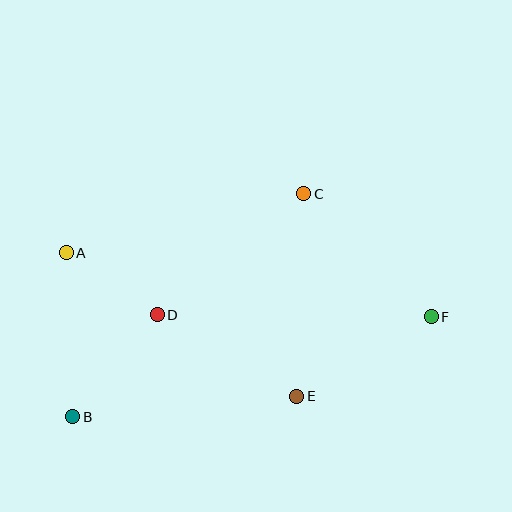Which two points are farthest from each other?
Points B and F are farthest from each other.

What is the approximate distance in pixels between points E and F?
The distance between E and F is approximately 156 pixels.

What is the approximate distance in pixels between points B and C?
The distance between B and C is approximately 321 pixels.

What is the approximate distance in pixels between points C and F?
The distance between C and F is approximately 177 pixels.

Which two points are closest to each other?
Points A and D are closest to each other.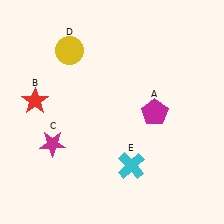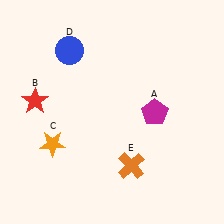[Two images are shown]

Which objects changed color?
C changed from magenta to orange. D changed from yellow to blue. E changed from cyan to orange.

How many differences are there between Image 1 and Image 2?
There are 3 differences between the two images.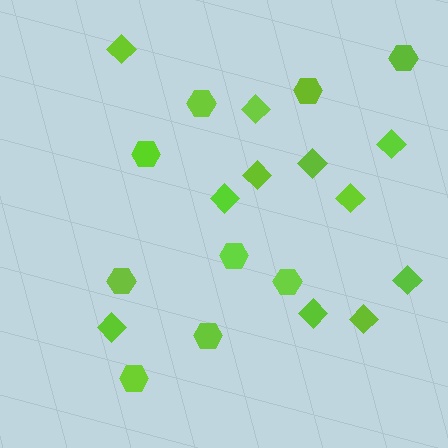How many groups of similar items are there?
There are 2 groups: one group of hexagons (9) and one group of diamonds (11).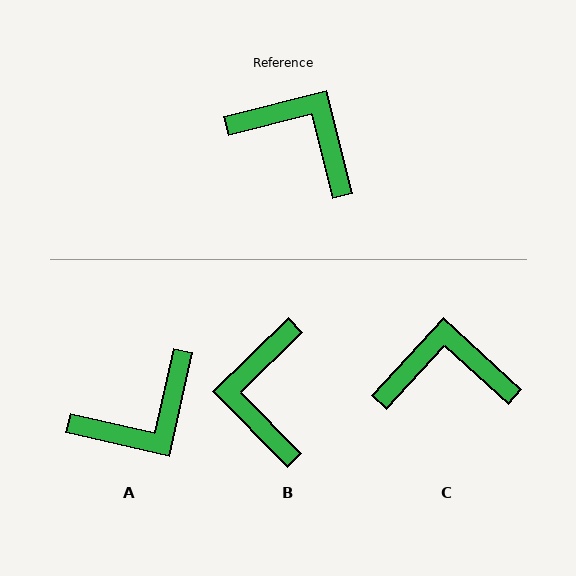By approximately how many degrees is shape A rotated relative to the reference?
Approximately 117 degrees clockwise.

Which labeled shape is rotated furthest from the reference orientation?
B, about 120 degrees away.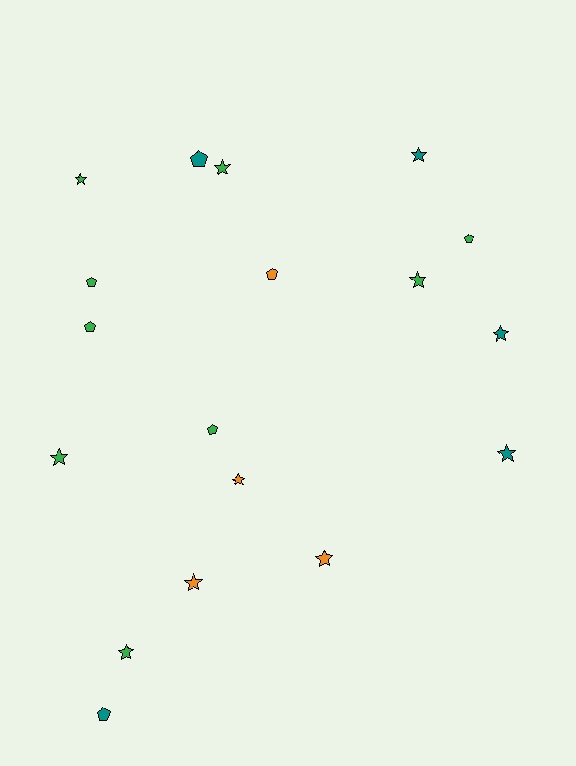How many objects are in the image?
There are 18 objects.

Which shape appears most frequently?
Star, with 11 objects.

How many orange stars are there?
There are 3 orange stars.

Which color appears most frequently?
Green, with 9 objects.